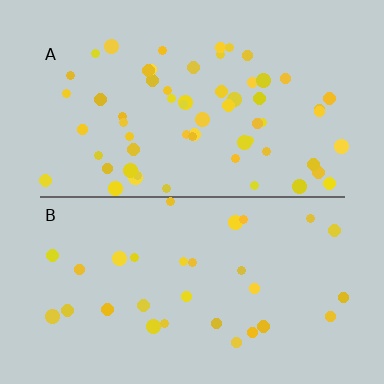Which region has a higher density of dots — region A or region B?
A (the top).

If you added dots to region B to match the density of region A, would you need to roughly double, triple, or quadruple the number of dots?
Approximately double.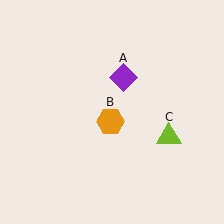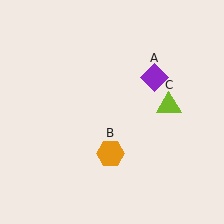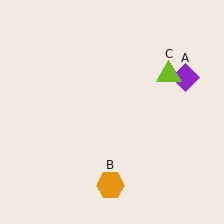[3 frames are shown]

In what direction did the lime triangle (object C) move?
The lime triangle (object C) moved up.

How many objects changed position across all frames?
3 objects changed position: purple diamond (object A), orange hexagon (object B), lime triangle (object C).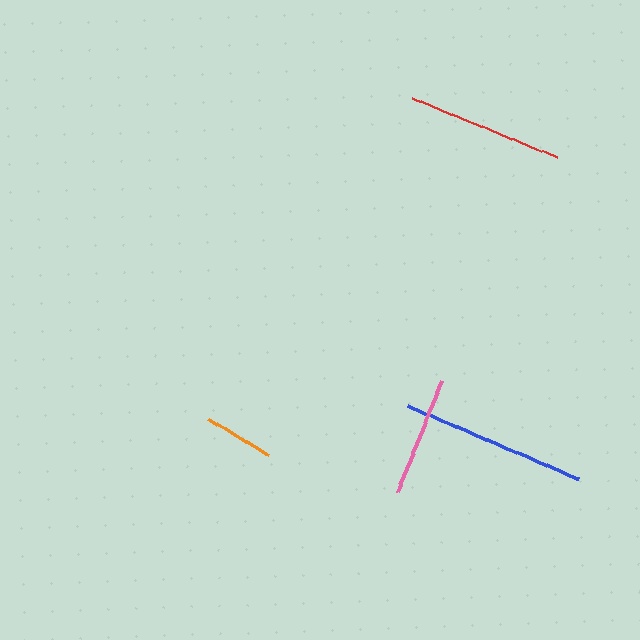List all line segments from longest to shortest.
From longest to shortest: blue, red, pink, orange.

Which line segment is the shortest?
The orange line is the shortest at approximately 70 pixels.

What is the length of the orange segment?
The orange segment is approximately 70 pixels long.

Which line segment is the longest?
The blue line is the longest at approximately 187 pixels.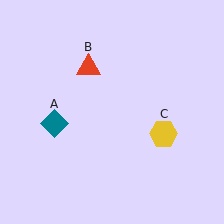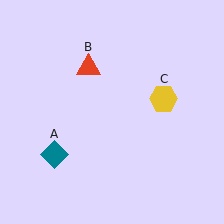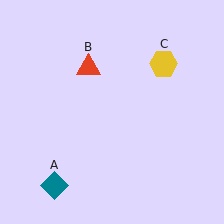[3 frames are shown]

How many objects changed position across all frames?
2 objects changed position: teal diamond (object A), yellow hexagon (object C).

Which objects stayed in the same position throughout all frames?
Red triangle (object B) remained stationary.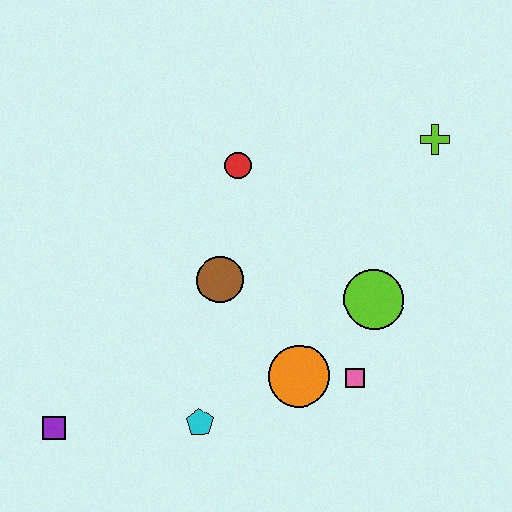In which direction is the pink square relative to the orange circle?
The pink square is to the right of the orange circle.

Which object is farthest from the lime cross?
The purple square is farthest from the lime cross.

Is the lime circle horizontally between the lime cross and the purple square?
Yes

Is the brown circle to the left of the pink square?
Yes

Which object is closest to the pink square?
The orange circle is closest to the pink square.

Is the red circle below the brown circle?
No